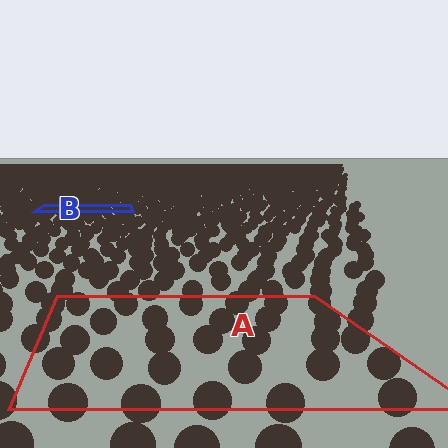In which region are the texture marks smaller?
The texture marks are smaller in region B, because it is farther away.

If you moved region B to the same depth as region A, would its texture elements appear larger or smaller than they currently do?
They would appear larger. At a closer depth, the same texture elements are projected at a bigger on-screen size.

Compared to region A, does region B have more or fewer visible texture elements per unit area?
Region B has more texture elements per unit area — they are packed more densely because it is farther away.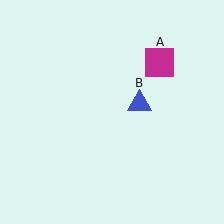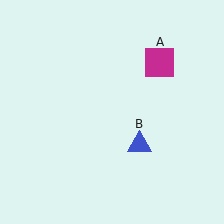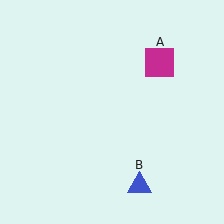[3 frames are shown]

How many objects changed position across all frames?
1 object changed position: blue triangle (object B).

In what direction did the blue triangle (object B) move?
The blue triangle (object B) moved down.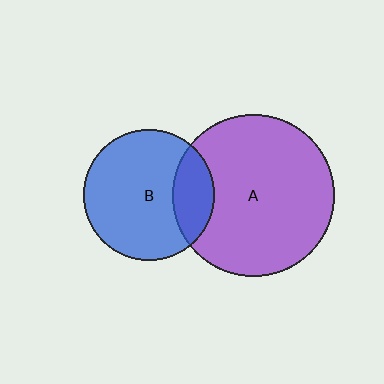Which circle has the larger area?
Circle A (purple).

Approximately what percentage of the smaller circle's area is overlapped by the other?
Approximately 20%.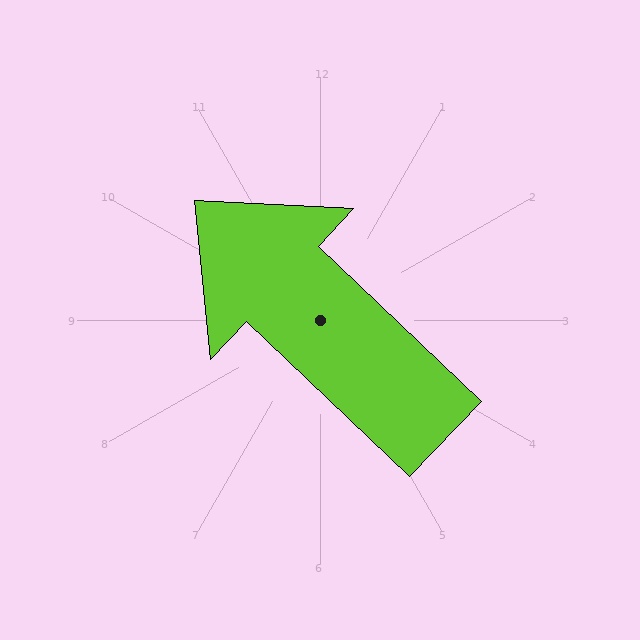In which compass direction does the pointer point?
Northwest.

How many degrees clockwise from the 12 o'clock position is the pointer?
Approximately 313 degrees.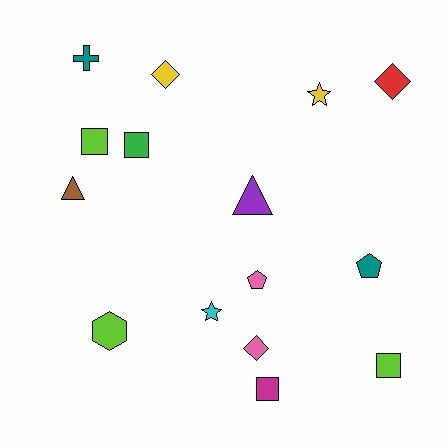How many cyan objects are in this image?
There is 1 cyan object.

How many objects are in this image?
There are 15 objects.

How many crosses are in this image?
There is 1 cross.